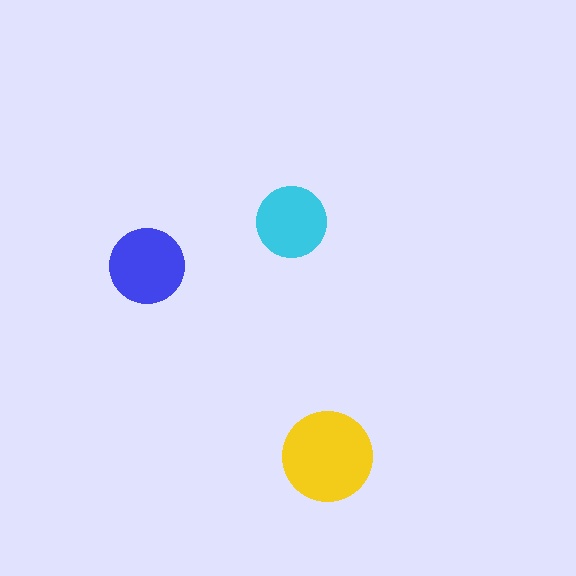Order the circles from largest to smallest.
the yellow one, the blue one, the cyan one.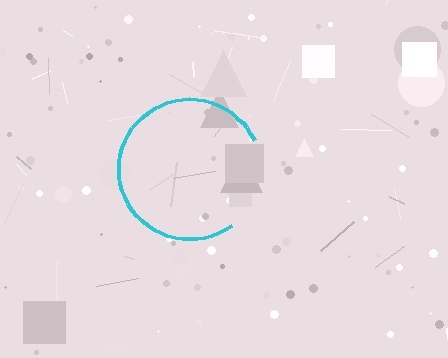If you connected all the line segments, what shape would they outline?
They would outline a circle.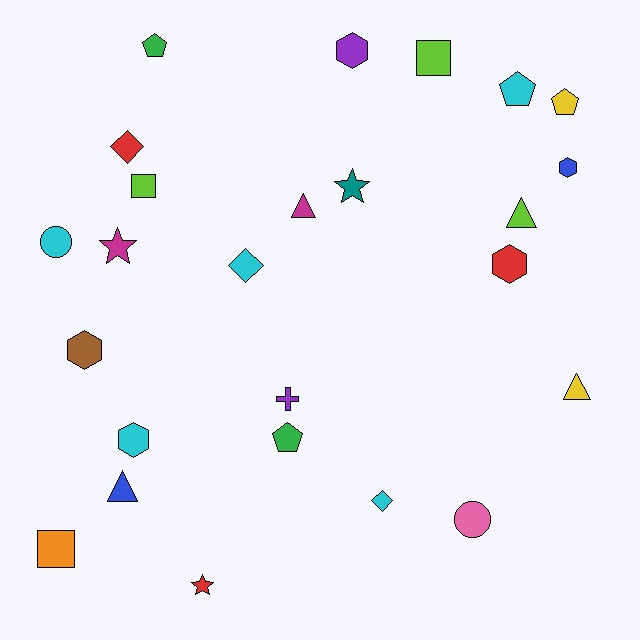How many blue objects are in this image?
There are 2 blue objects.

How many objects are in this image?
There are 25 objects.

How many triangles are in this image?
There are 4 triangles.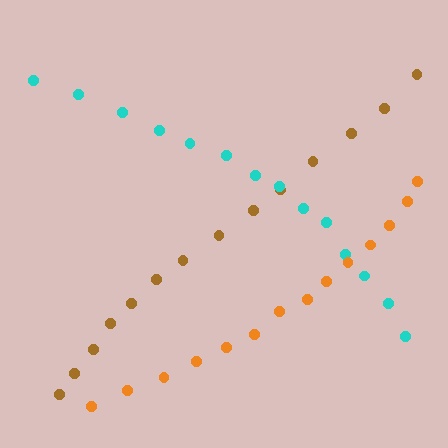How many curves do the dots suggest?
There are 3 distinct paths.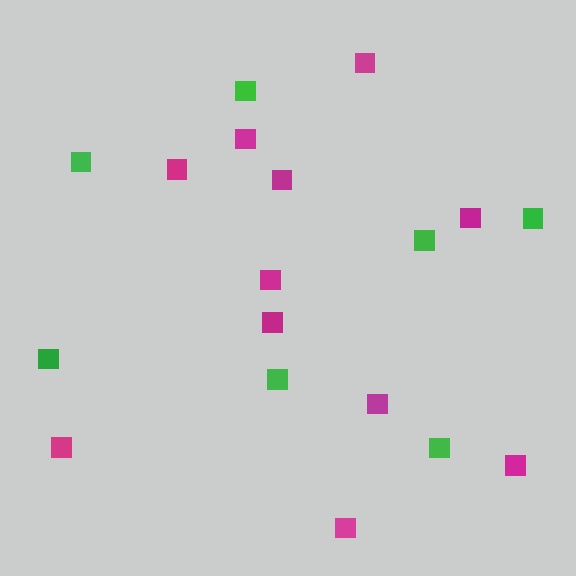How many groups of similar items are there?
There are 2 groups: one group of magenta squares (11) and one group of green squares (7).